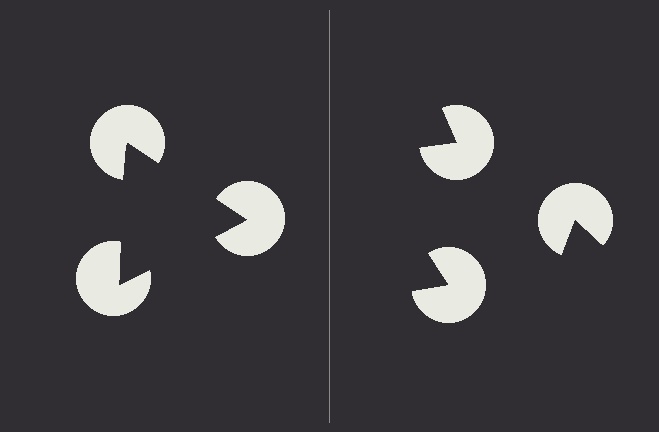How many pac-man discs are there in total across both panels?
6 — 3 on each side.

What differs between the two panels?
The pac-man discs are positioned identically on both sides; only the wedge orientations differ. On the left they align to a triangle; on the right they are misaligned.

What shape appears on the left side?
An illusory triangle.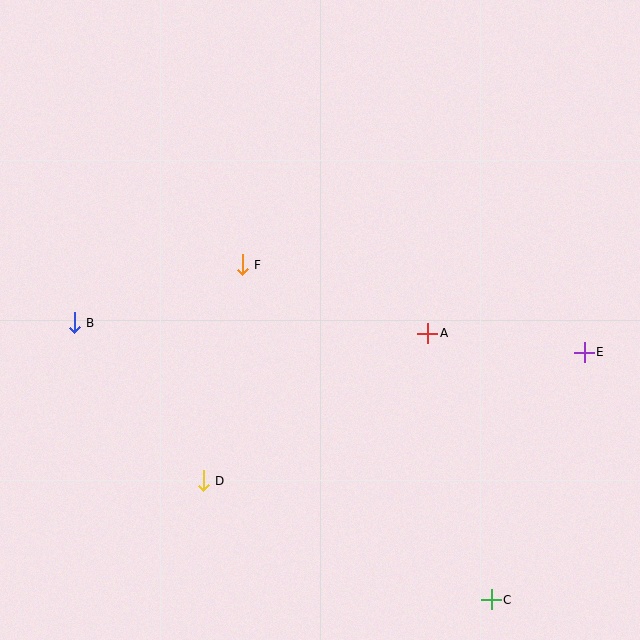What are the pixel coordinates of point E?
Point E is at (584, 352).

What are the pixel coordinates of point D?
Point D is at (203, 481).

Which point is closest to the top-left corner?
Point B is closest to the top-left corner.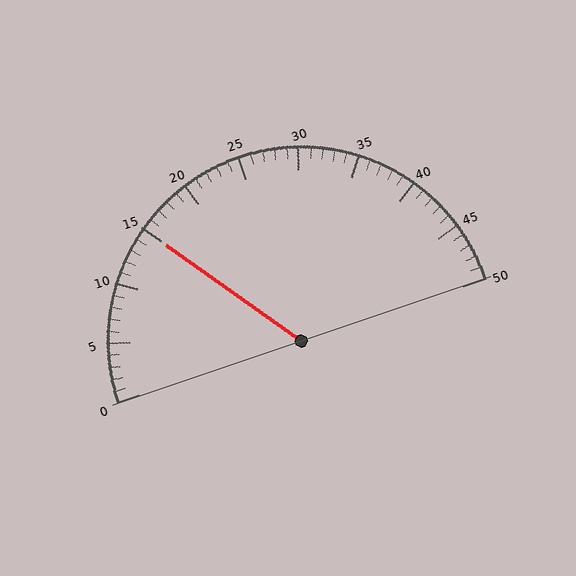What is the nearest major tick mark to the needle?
The nearest major tick mark is 15.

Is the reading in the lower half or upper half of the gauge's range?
The reading is in the lower half of the range (0 to 50).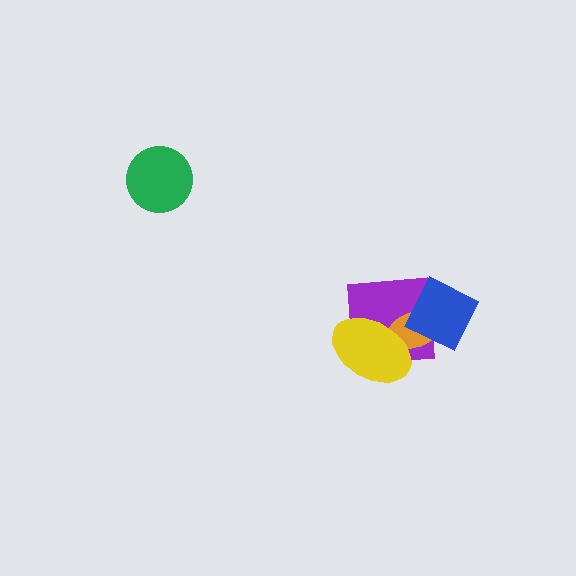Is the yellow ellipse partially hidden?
No, no other shape covers it.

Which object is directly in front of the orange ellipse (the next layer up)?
The blue square is directly in front of the orange ellipse.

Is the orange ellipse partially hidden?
Yes, it is partially covered by another shape.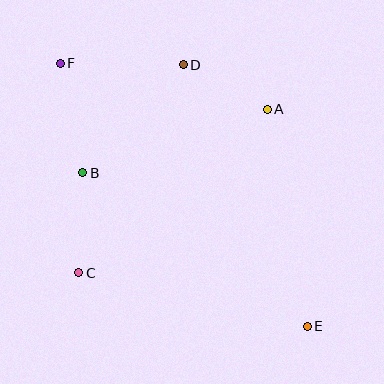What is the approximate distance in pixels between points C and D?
The distance between C and D is approximately 233 pixels.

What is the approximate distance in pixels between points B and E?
The distance between B and E is approximately 272 pixels.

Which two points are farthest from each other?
Points E and F are farthest from each other.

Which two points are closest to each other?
Points A and D are closest to each other.